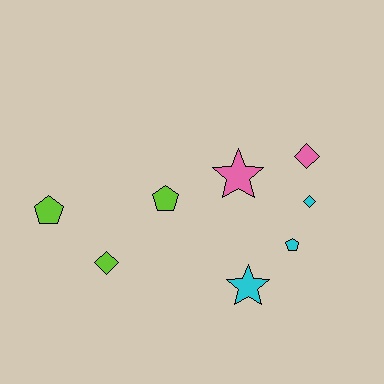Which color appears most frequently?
Cyan, with 3 objects.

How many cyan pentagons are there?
There is 1 cyan pentagon.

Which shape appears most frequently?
Pentagon, with 3 objects.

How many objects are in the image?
There are 8 objects.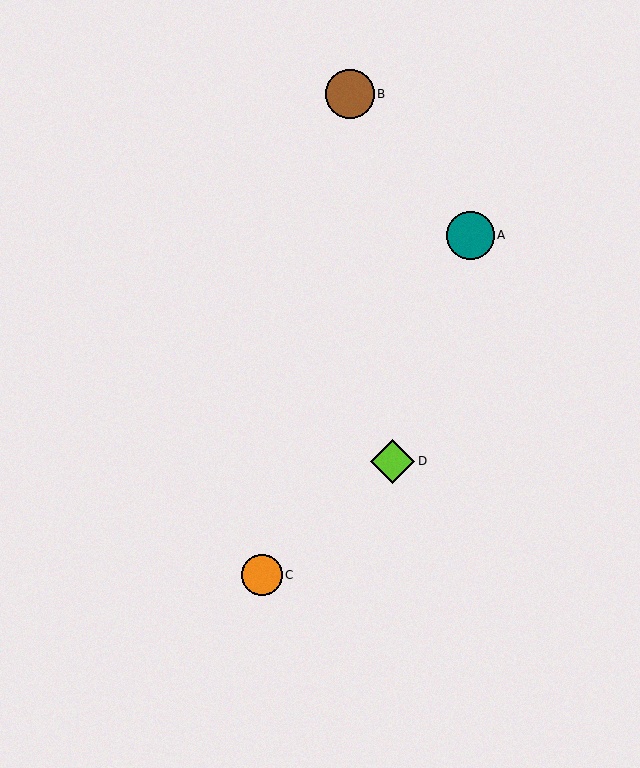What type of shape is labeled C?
Shape C is an orange circle.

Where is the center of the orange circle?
The center of the orange circle is at (262, 575).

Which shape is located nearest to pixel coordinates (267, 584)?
The orange circle (labeled C) at (262, 575) is nearest to that location.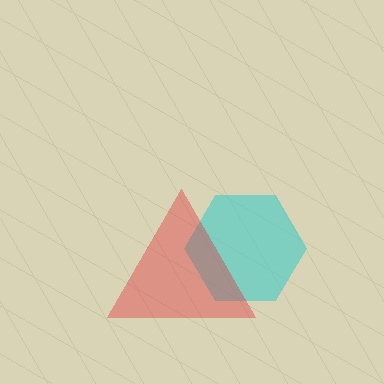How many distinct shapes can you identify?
There are 2 distinct shapes: a cyan hexagon, a red triangle.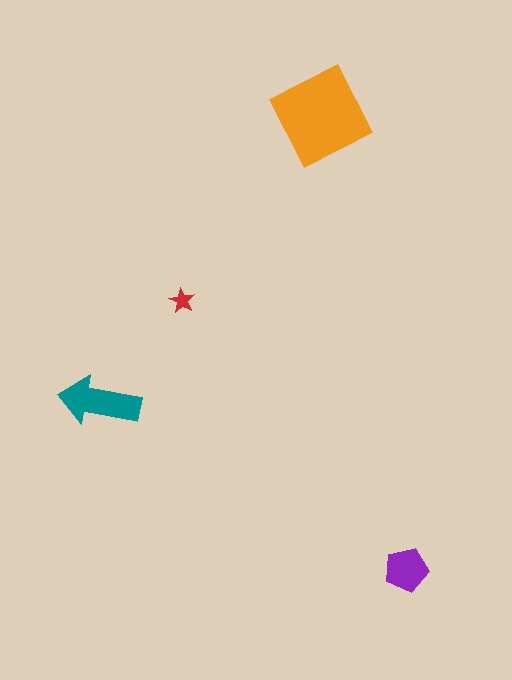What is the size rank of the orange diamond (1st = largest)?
1st.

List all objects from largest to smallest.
The orange diamond, the teal arrow, the purple pentagon, the red star.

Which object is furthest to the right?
The purple pentagon is rightmost.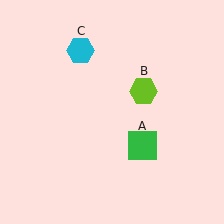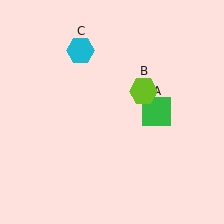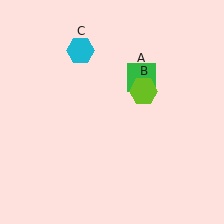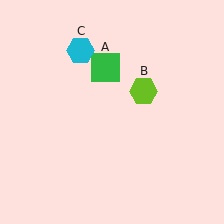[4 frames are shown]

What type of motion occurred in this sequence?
The green square (object A) rotated counterclockwise around the center of the scene.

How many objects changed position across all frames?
1 object changed position: green square (object A).